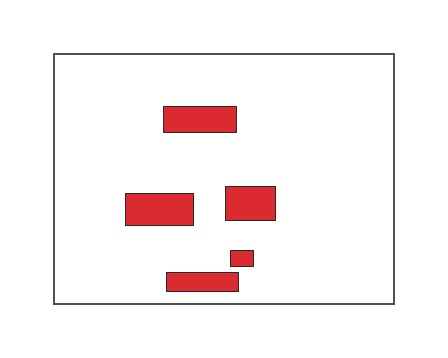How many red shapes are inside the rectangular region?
5.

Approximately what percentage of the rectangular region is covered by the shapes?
Approximately 10%.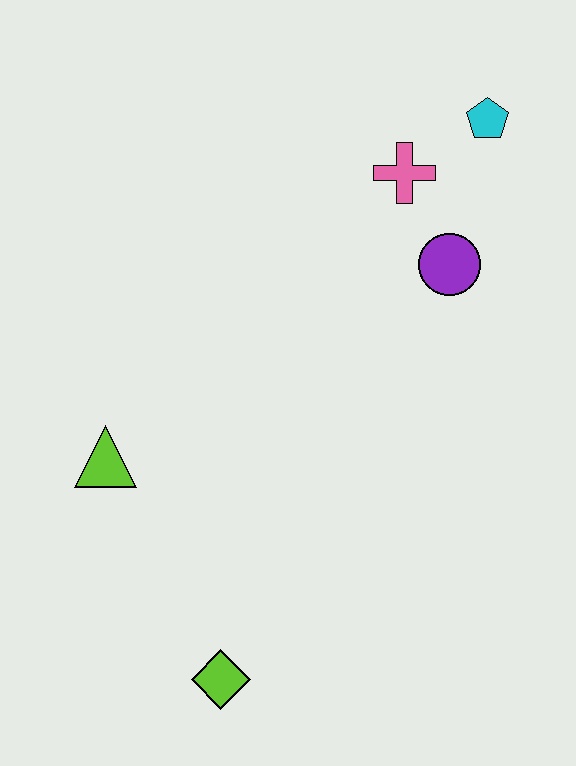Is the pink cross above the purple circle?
Yes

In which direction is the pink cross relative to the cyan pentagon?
The pink cross is to the left of the cyan pentagon.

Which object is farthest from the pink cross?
The lime diamond is farthest from the pink cross.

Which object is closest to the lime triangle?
The lime diamond is closest to the lime triangle.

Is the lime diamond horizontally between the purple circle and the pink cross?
No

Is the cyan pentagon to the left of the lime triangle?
No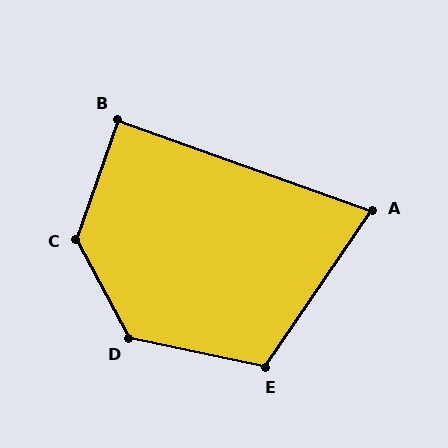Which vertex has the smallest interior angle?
A, at approximately 75 degrees.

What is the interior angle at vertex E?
Approximately 113 degrees (obtuse).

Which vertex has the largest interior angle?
C, at approximately 133 degrees.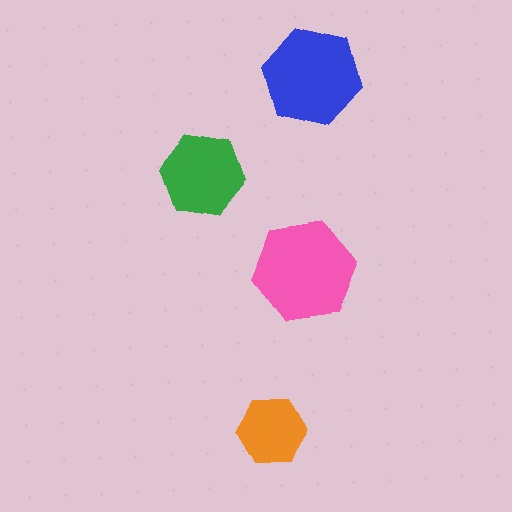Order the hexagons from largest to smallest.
the pink one, the blue one, the green one, the orange one.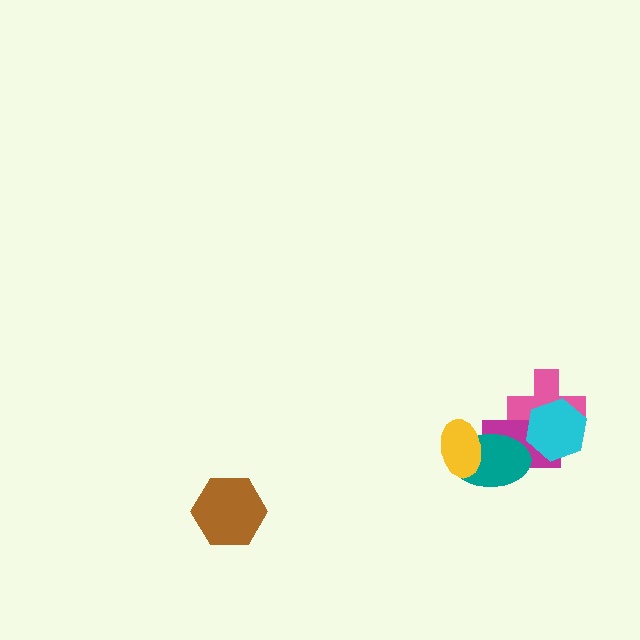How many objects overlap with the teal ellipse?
2 objects overlap with the teal ellipse.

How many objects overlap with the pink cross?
2 objects overlap with the pink cross.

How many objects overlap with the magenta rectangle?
4 objects overlap with the magenta rectangle.